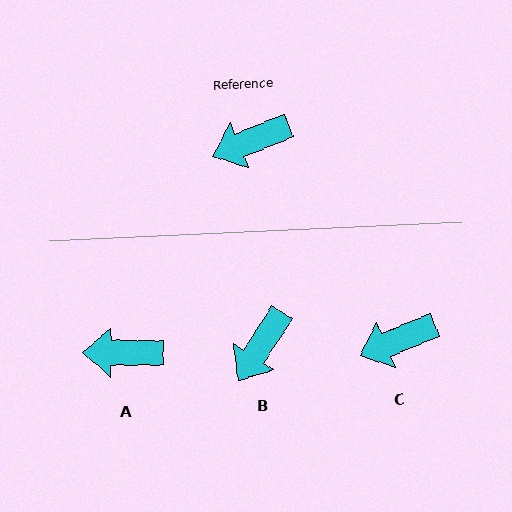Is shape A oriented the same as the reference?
No, it is off by about 22 degrees.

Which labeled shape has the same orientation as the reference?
C.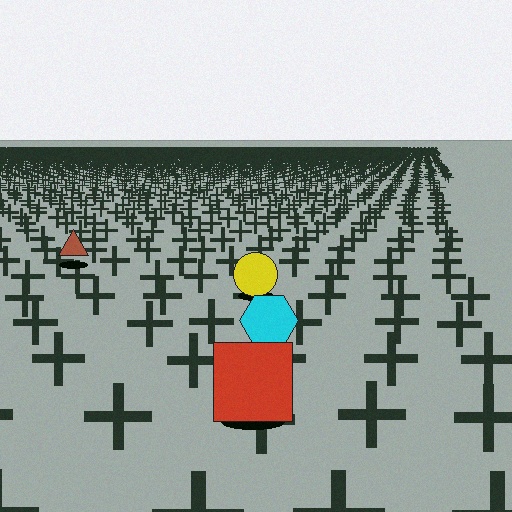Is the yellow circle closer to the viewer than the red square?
No. The red square is closer — you can tell from the texture gradient: the ground texture is coarser near it.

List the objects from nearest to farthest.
From nearest to farthest: the red square, the cyan hexagon, the yellow circle, the brown triangle.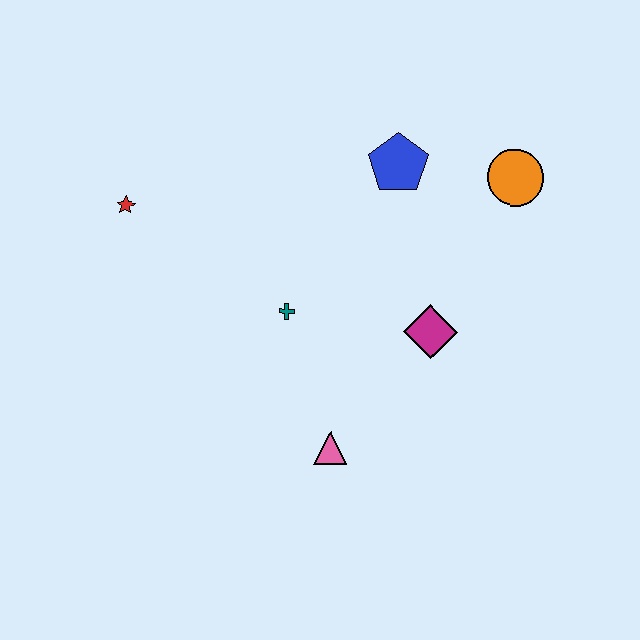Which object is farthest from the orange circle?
The red star is farthest from the orange circle.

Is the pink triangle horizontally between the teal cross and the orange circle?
Yes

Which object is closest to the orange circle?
The blue pentagon is closest to the orange circle.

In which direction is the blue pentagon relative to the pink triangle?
The blue pentagon is above the pink triangle.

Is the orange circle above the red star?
Yes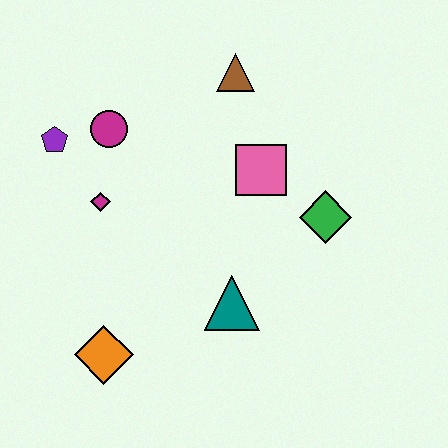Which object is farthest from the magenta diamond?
The green diamond is farthest from the magenta diamond.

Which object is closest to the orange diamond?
The teal triangle is closest to the orange diamond.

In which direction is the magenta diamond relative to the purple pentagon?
The magenta diamond is below the purple pentagon.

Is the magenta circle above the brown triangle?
No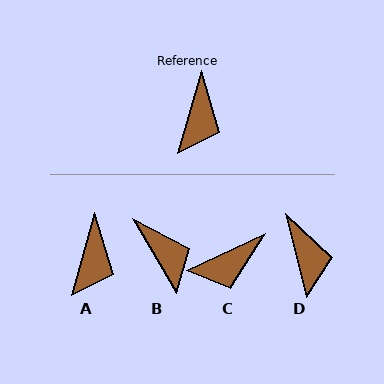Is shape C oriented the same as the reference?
No, it is off by about 49 degrees.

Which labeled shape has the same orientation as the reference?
A.